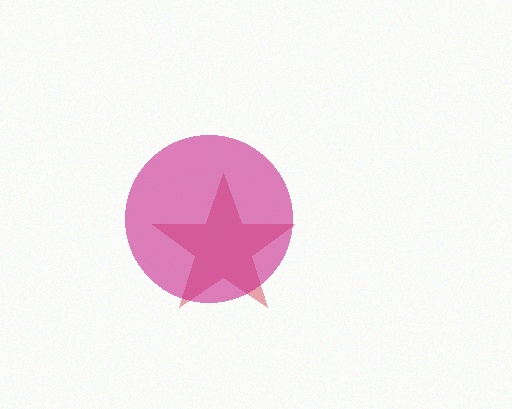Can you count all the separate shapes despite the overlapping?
Yes, there are 2 separate shapes.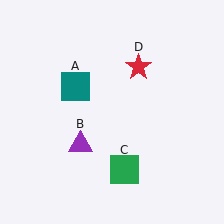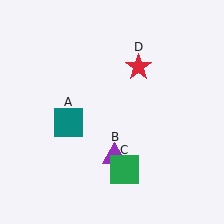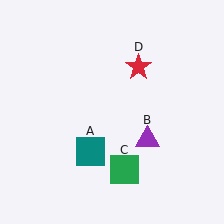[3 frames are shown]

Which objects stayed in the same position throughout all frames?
Green square (object C) and red star (object D) remained stationary.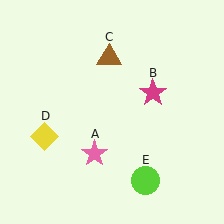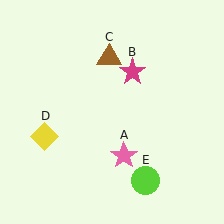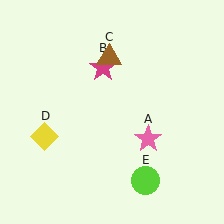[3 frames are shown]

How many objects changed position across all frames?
2 objects changed position: pink star (object A), magenta star (object B).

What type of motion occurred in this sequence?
The pink star (object A), magenta star (object B) rotated counterclockwise around the center of the scene.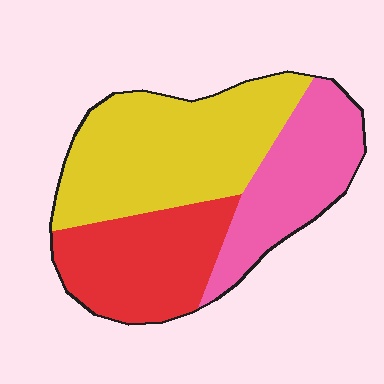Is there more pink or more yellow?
Yellow.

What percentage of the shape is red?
Red takes up between a quarter and a half of the shape.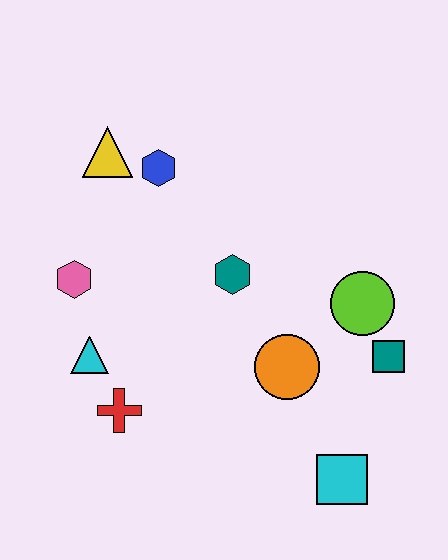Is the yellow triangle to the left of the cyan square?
Yes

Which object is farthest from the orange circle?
The yellow triangle is farthest from the orange circle.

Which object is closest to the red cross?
The cyan triangle is closest to the red cross.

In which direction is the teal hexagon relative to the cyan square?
The teal hexagon is above the cyan square.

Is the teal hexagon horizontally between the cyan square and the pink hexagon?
Yes